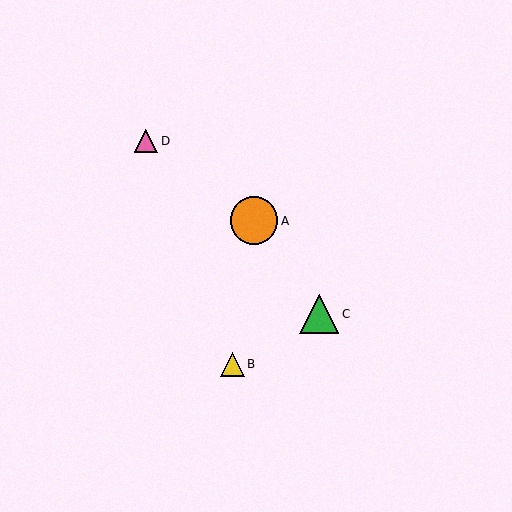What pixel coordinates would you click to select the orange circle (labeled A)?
Click at (254, 221) to select the orange circle A.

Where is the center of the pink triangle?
The center of the pink triangle is at (146, 141).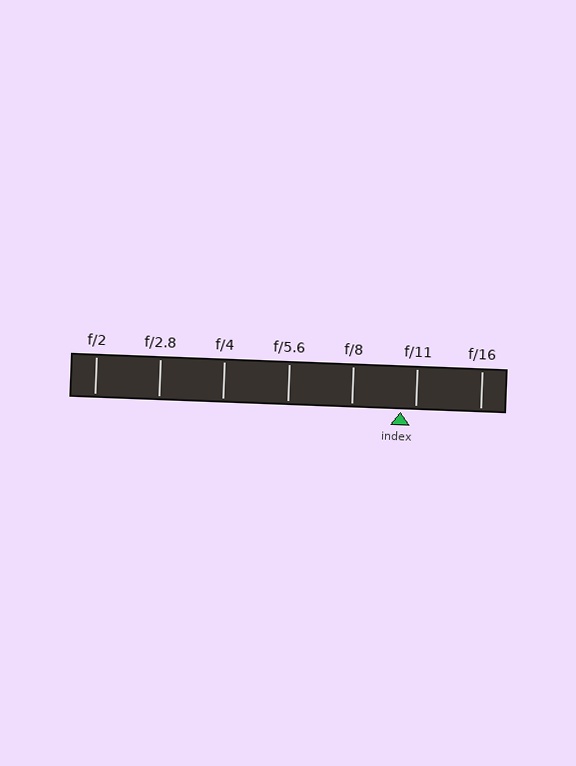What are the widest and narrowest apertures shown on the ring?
The widest aperture shown is f/2 and the narrowest is f/16.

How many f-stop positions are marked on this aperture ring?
There are 7 f-stop positions marked.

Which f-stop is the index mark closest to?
The index mark is closest to f/11.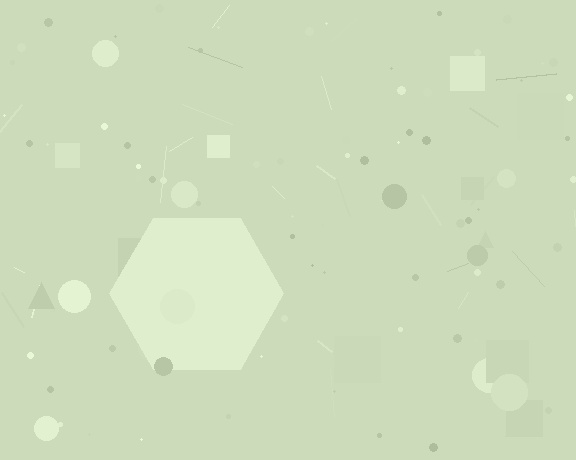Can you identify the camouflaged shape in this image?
The camouflaged shape is a hexagon.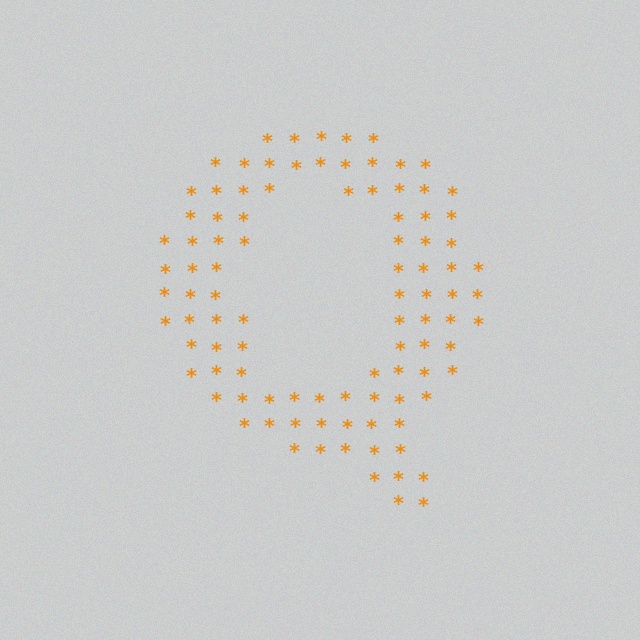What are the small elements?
The small elements are asterisks.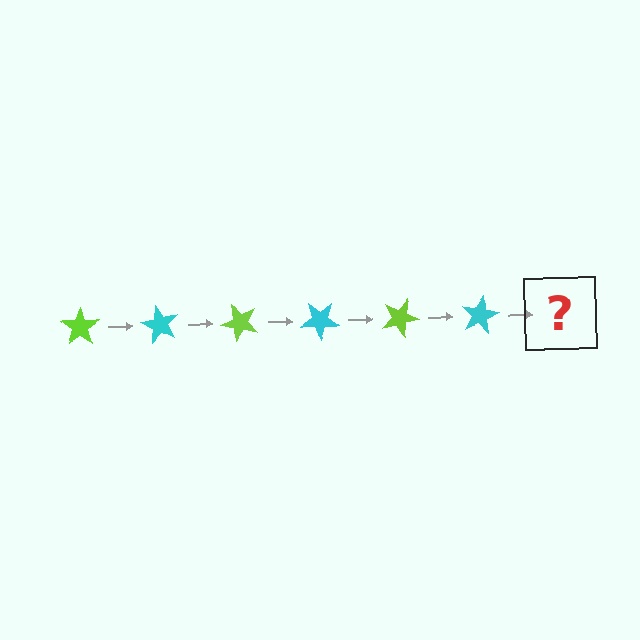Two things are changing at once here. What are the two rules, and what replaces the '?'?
The two rules are that it rotates 60 degrees each step and the color cycles through lime and cyan. The '?' should be a lime star, rotated 360 degrees from the start.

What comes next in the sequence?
The next element should be a lime star, rotated 360 degrees from the start.